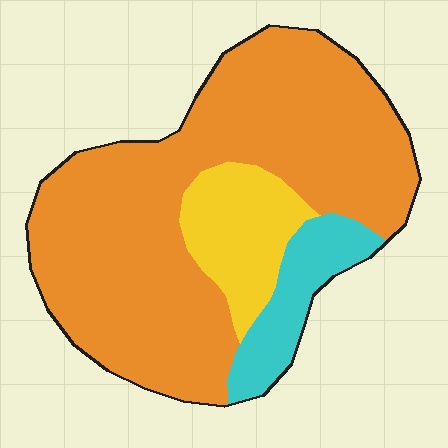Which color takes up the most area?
Orange, at roughly 75%.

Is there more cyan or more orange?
Orange.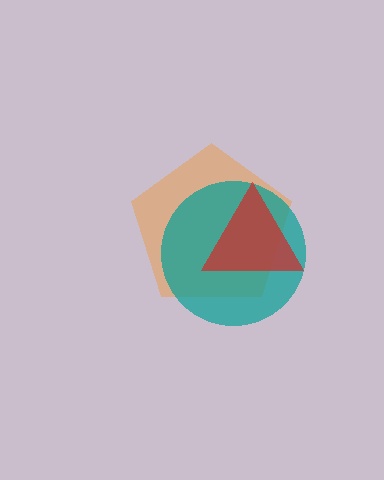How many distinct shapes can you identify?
There are 3 distinct shapes: an orange pentagon, a teal circle, a red triangle.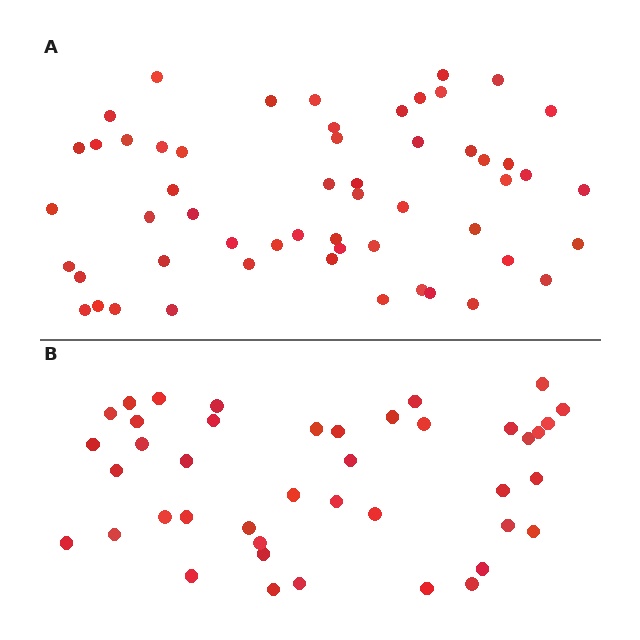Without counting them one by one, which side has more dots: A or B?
Region A (the top region) has more dots.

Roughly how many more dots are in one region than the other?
Region A has approximately 15 more dots than region B.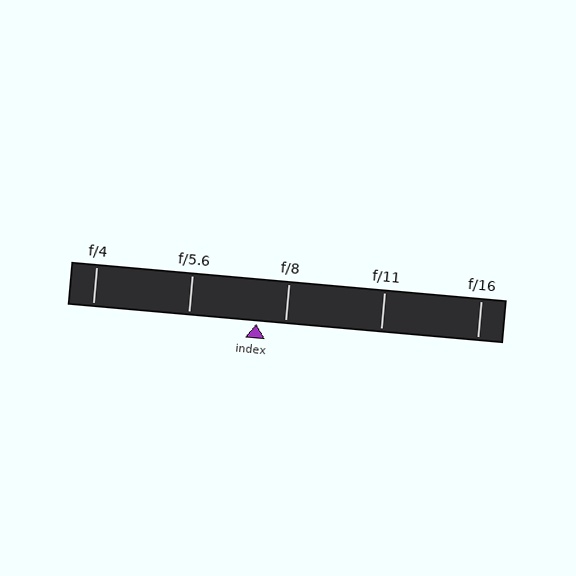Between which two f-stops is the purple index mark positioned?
The index mark is between f/5.6 and f/8.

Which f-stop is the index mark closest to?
The index mark is closest to f/8.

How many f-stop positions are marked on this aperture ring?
There are 5 f-stop positions marked.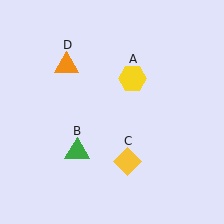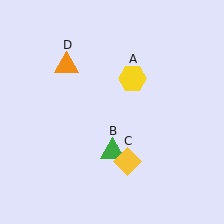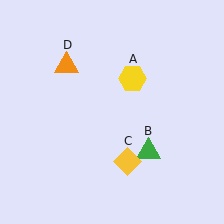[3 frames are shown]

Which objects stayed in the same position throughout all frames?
Yellow hexagon (object A) and yellow diamond (object C) and orange triangle (object D) remained stationary.